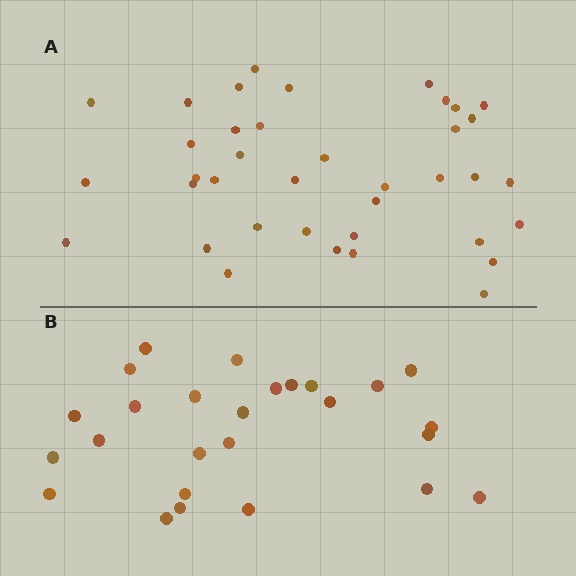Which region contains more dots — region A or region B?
Region A (the top region) has more dots.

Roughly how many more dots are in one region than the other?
Region A has roughly 12 or so more dots than region B.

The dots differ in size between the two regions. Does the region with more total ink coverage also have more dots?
No. Region B has more total ink coverage because its dots are larger, but region A actually contains more individual dots. Total area can be misleading — the number of items is what matters here.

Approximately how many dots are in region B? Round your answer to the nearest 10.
About 30 dots. (The exact count is 26, which rounds to 30.)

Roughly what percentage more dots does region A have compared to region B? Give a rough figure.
About 45% more.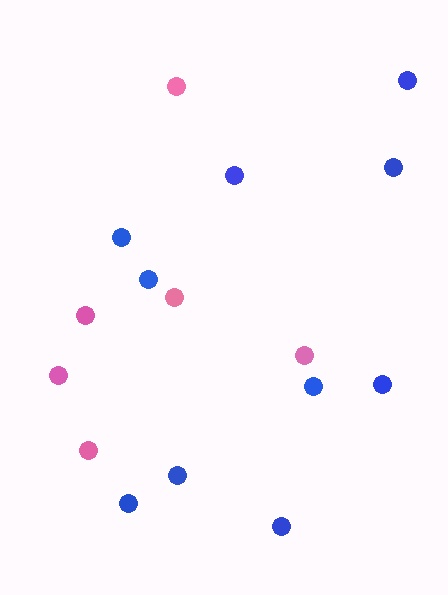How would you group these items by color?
There are 2 groups: one group of pink circles (6) and one group of blue circles (10).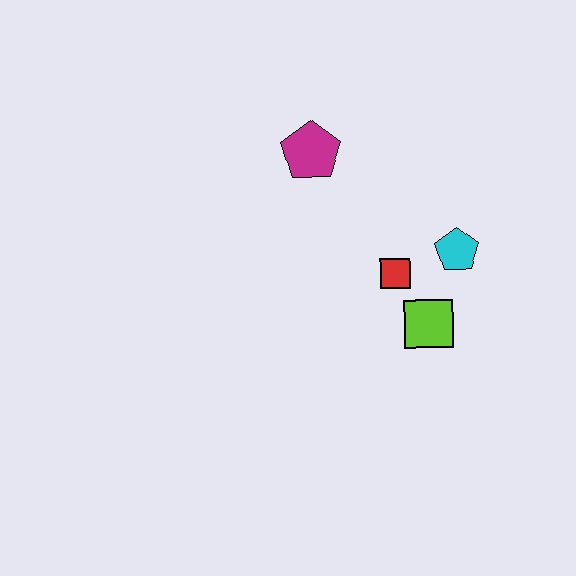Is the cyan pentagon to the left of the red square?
No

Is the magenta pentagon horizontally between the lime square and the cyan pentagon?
No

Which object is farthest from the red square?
The magenta pentagon is farthest from the red square.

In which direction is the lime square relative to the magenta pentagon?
The lime square is below the magenta pentagon.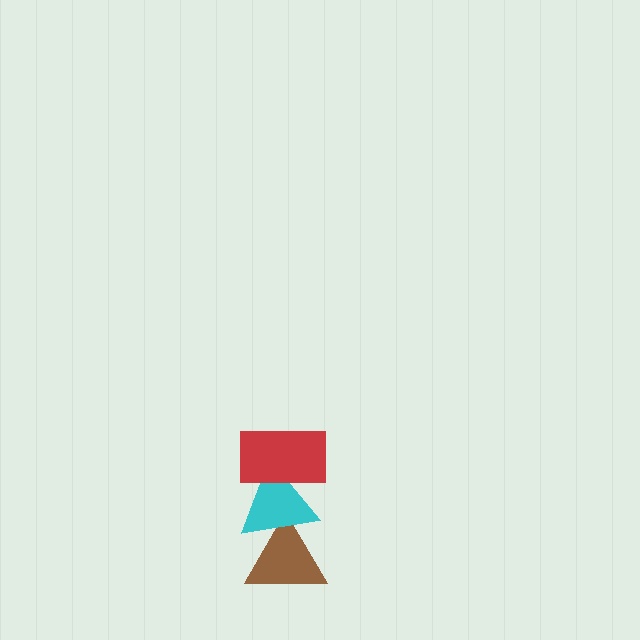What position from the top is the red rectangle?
The red rectangle is 1st from the top.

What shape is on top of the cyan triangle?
The red rectangle is on top of the cyan triangle.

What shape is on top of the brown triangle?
The cyan triangle is on top of the brown triangle.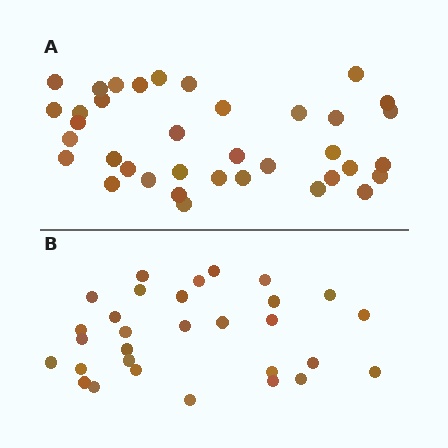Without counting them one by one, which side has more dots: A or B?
Region A (the top region) has more dots.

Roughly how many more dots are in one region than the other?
Region A has roughly 8 or so more dots than region B.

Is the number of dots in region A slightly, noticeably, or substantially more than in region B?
Region A has only slightly more — the two regions are fairly close. The ratio is roughly 1.2 to 1.